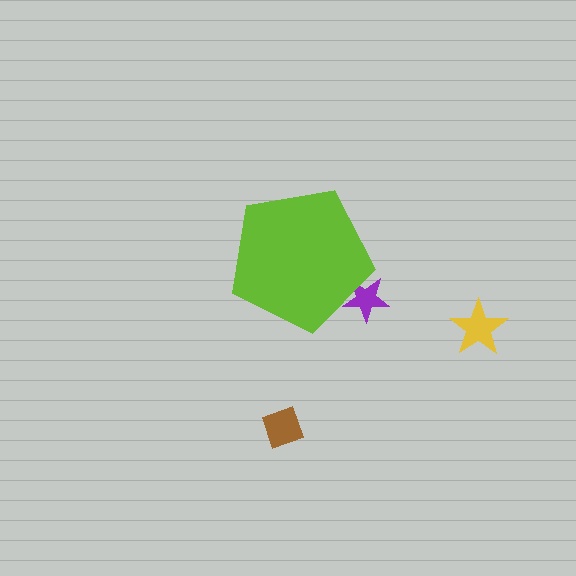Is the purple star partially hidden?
Yes, the purple star is partially hidden behind the lime pentagon.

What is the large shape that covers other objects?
A lime pentagon.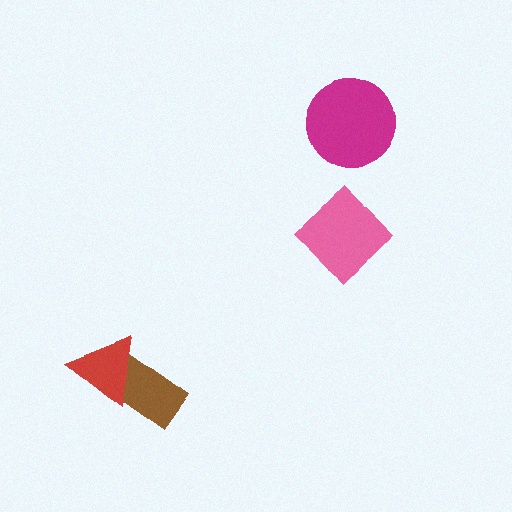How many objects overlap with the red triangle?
1 object overlaps with the red triangle.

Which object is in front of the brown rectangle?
The red triangle is in front of the brown rectangle.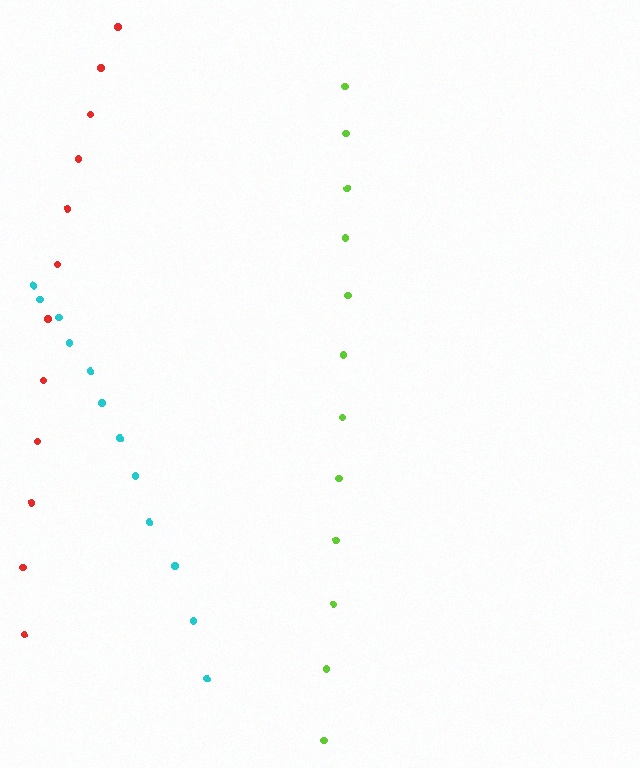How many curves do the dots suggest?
There are 3 distinct paths.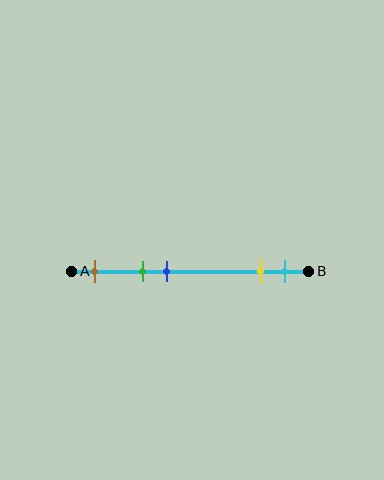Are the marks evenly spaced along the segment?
No, the marks are not evenly spaced.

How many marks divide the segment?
There are 5 marks dividing the segment.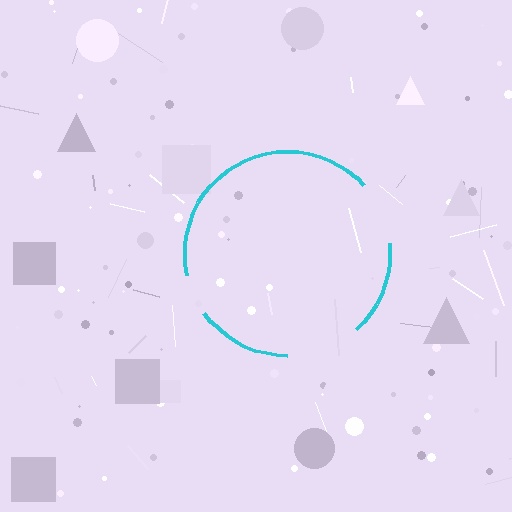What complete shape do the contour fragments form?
The contour fragments form a circle.